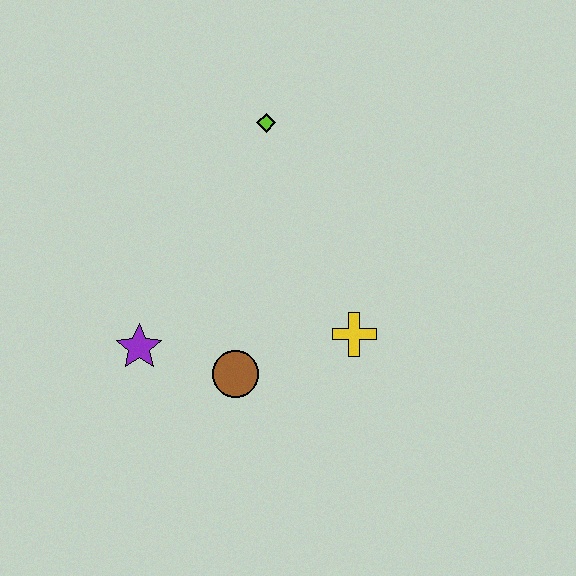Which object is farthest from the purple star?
The lime diamond is farthest from the purple star.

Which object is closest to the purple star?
The brown circle is closest to the purple star.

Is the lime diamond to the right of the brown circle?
Yes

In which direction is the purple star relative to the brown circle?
The purple star is to the left of the brown circle.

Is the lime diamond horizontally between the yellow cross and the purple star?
Yes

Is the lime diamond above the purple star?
Yes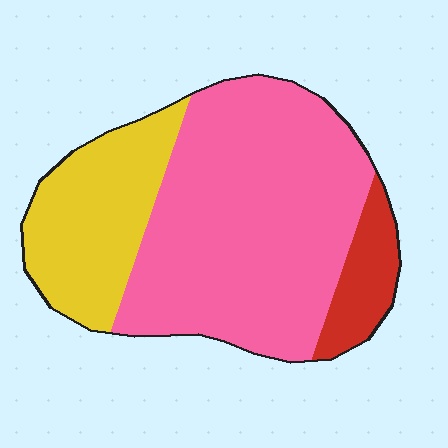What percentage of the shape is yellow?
Yellow covers 26% of the shape.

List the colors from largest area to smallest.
From largest to smallest: pink, yellow, red.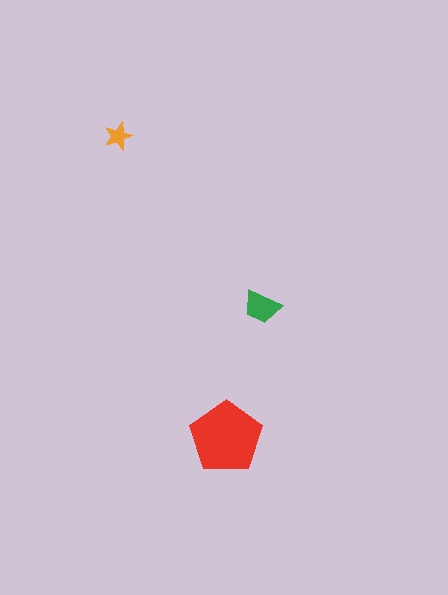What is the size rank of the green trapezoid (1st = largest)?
2nd.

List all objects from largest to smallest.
The red pentagon, the green trapezoid, the orange star.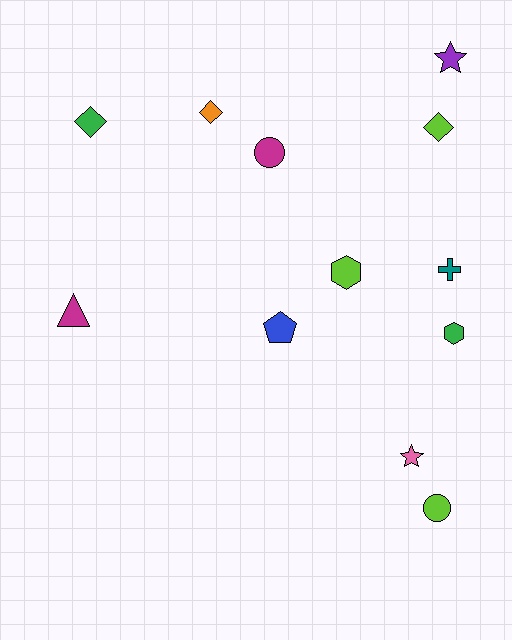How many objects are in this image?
There are 12 objects.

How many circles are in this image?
There are 2 circles.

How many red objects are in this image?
There are no red objects.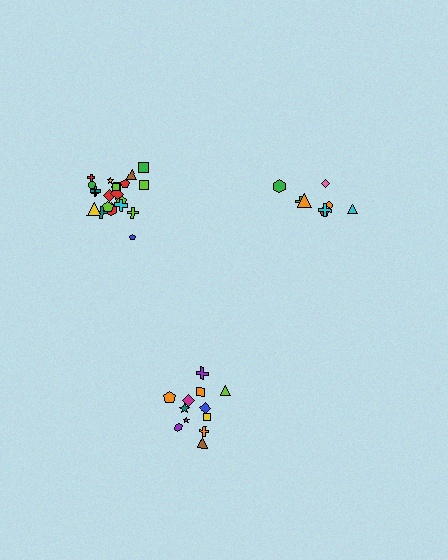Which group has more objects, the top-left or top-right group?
The top-left group.